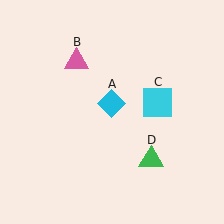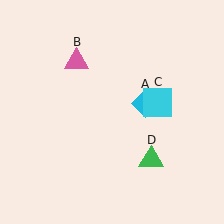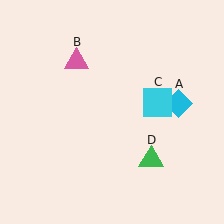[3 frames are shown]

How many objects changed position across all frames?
1 object changed position: cyan diamond (object A).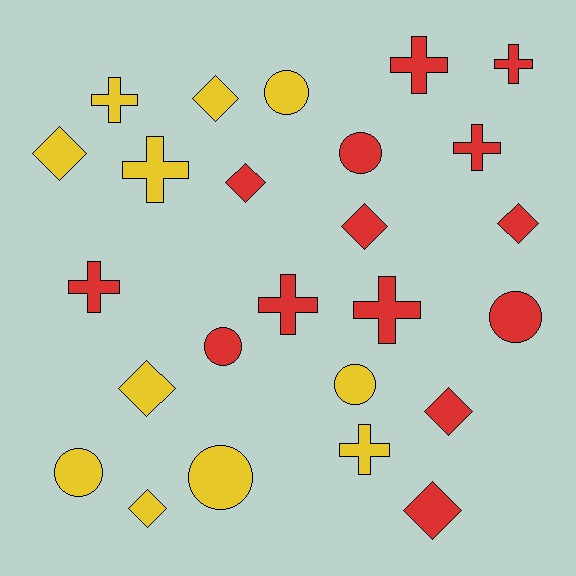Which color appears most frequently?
Red, with 14 objects.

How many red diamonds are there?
There are 5 red diamonds.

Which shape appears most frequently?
Diamond, with 9 objects.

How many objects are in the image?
There are 25 objects.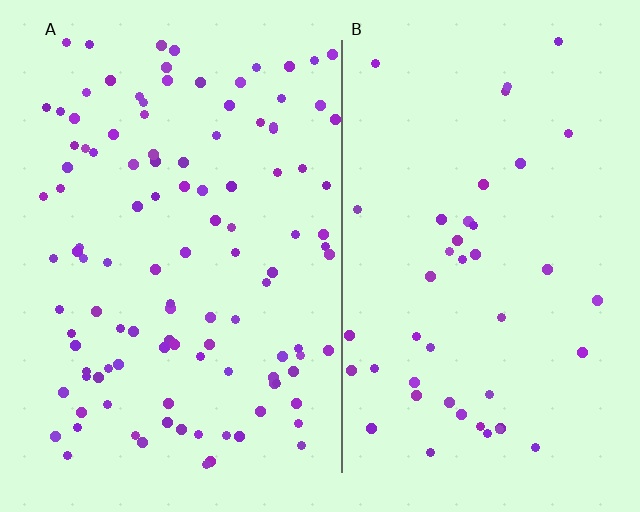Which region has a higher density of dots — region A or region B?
A (the left).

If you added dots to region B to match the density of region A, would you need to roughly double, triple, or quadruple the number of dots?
Approximately triple.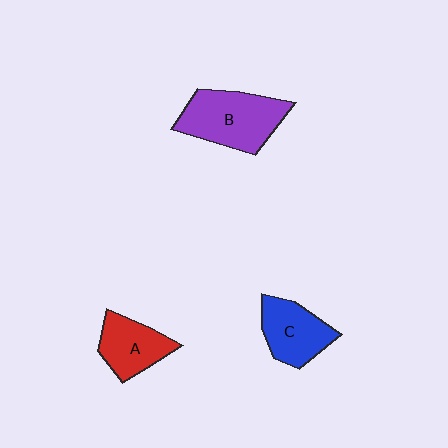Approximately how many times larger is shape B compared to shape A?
Approximately 1.5 times.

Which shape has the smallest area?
Shape A (red).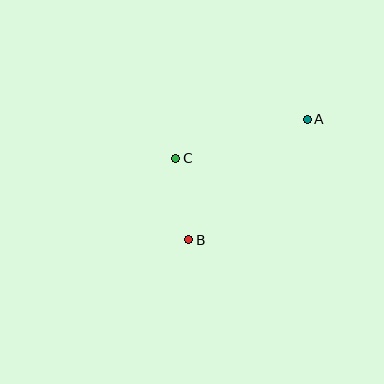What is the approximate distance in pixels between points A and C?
The distance between A and C is approximately 137 pixels.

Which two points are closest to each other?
Points B and C are closest to each other.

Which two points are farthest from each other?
Points A and B are farthest from each other.